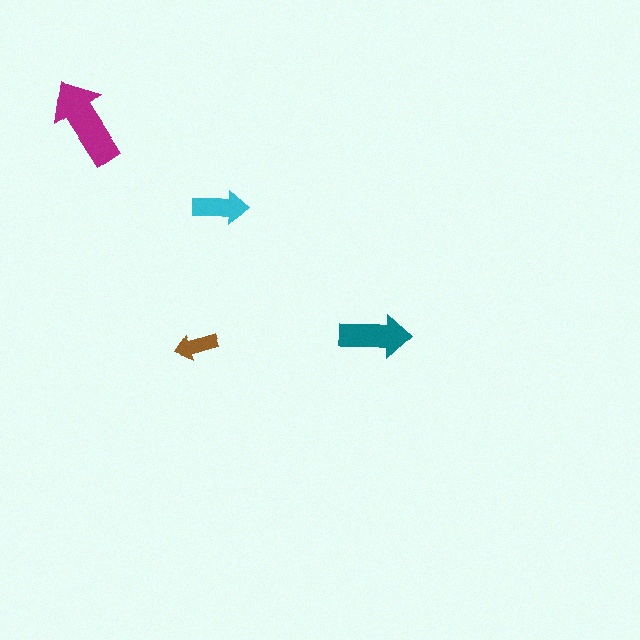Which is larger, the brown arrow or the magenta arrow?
The magenta one.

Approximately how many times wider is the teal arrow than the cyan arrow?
About 1.5 times wider.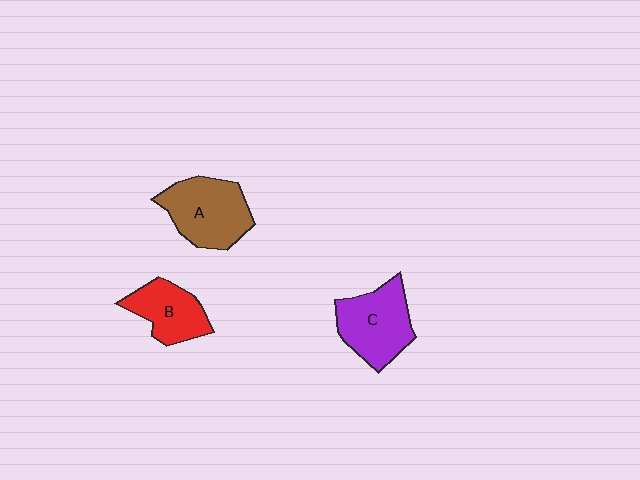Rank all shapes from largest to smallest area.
From largest to smallest: A (brown), C (purple), B (red).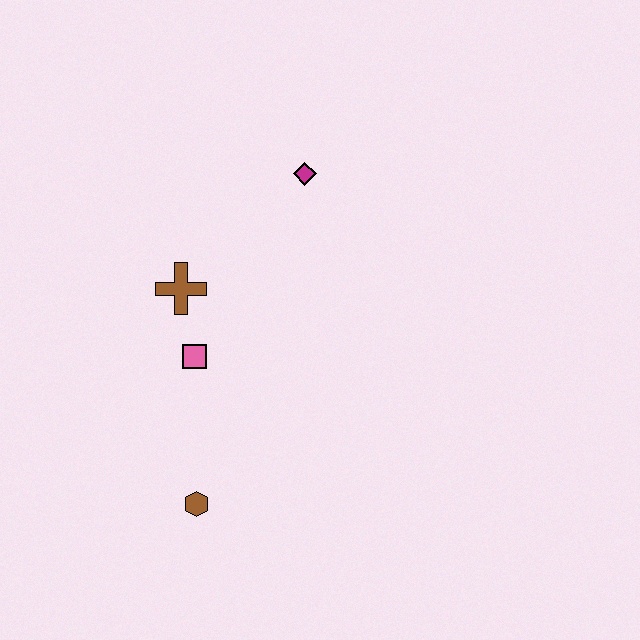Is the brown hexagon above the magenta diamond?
No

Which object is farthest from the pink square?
The magenta diamond is farthest from the pink square.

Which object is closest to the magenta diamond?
The brown cross is closest to the magenta diamond.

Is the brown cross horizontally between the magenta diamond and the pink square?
No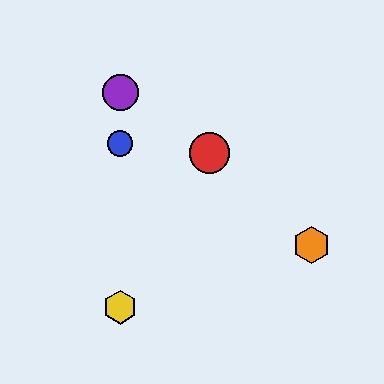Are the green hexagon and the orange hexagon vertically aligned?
No, the green hexagon is at x≈120 and the orange hexagon is at x≈311.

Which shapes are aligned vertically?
The blue circle, the green hexagon, the yellow hexagon, the purple circle are aligned vertically.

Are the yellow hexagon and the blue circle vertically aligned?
Yes, both are at x≈120.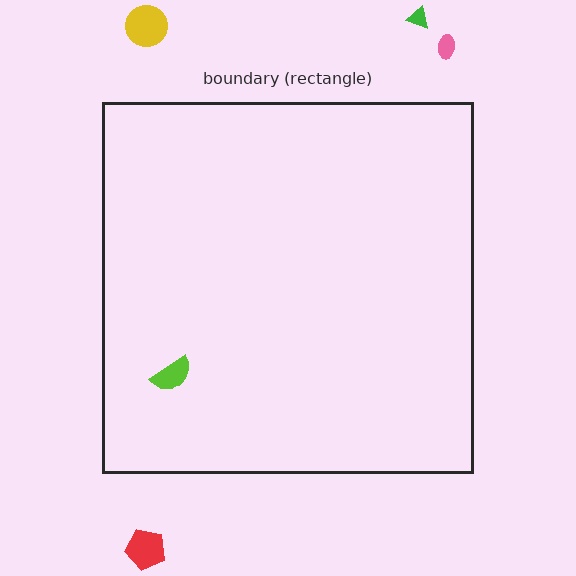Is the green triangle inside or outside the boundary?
Outside.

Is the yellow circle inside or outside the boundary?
Outside.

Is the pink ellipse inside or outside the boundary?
Outside.